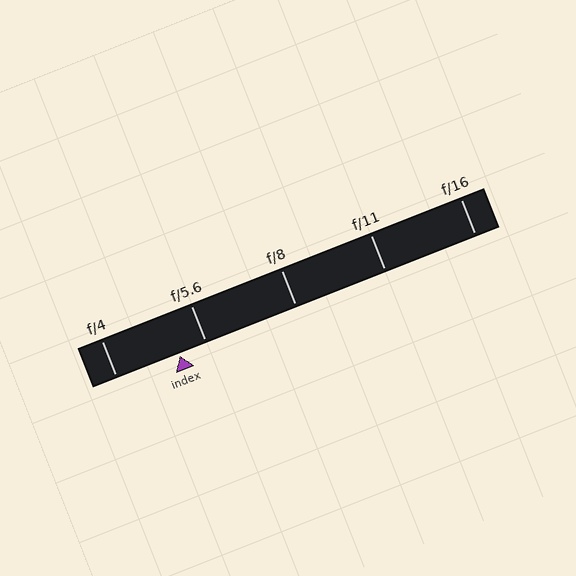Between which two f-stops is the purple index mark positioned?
The index mark is between f/4 and f/5.6.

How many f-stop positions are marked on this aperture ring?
There are 5 f-stop positions marked.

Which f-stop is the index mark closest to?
The index mark is closest to f/5.6.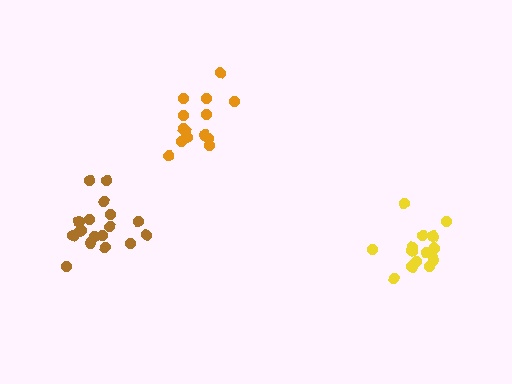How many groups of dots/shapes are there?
There are 3 groups.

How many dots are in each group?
Group 1: 18 dots, Group 2: 15 dots, Group 3: 14 dots (47 total).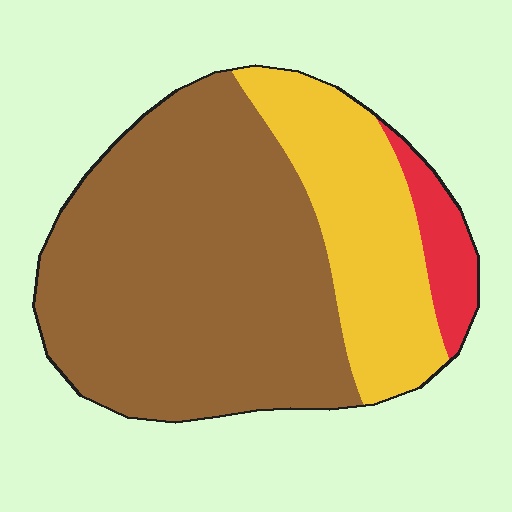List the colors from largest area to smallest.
From largest to smallest: brown, yellow, red.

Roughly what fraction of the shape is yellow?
Yellow covers about 25% of the shape.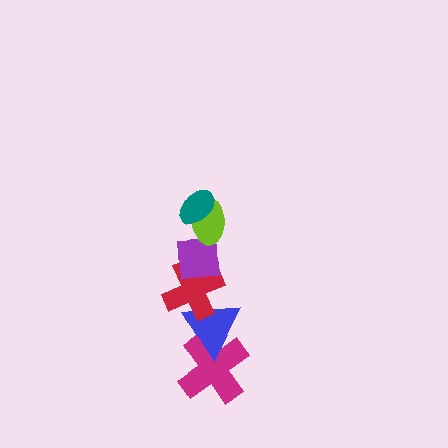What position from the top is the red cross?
The red cross is 4th from the top.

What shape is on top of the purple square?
The lime ellipse is on top of the purple square.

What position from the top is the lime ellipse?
The lime ellipse is 2nd from the top.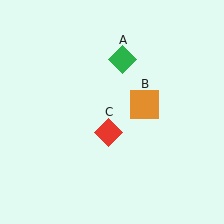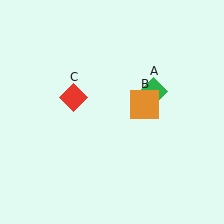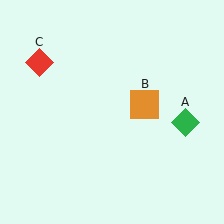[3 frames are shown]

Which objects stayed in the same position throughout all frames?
Orange square (object B) remained stationary.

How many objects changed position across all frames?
2 objects changed position: green diamond (object A), red diamond (object C).